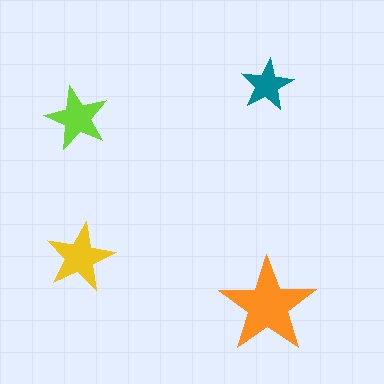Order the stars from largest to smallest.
the orange one, the yellow one, the lime one, the teal one.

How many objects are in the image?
There are 4 objects in the image.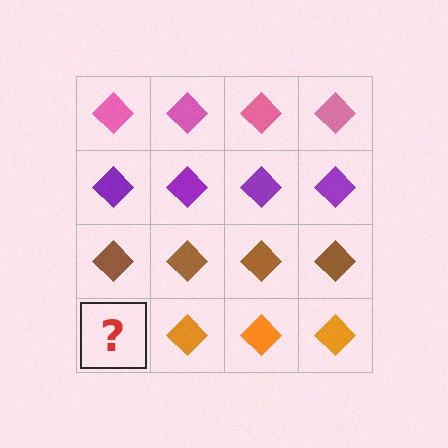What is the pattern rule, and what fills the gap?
The rule is that each row has a consistent color. The gap should be filled with an orange diamond.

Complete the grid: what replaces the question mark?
The question mark should be replaced with an orange diamond.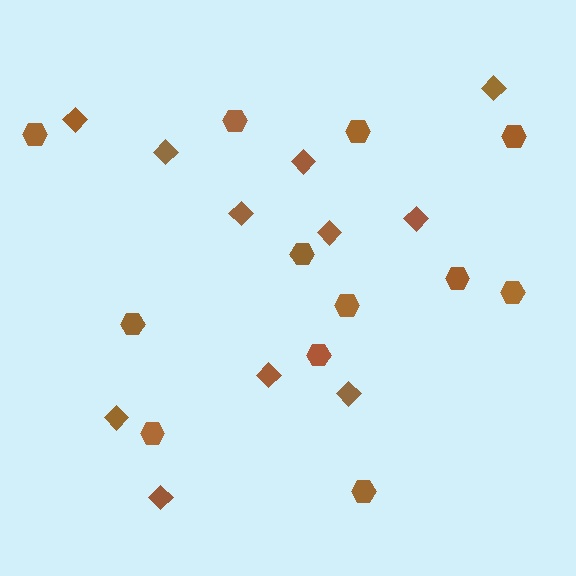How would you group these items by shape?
There are 2 groups: one group of diamonds (11) and one group of hexagons (12).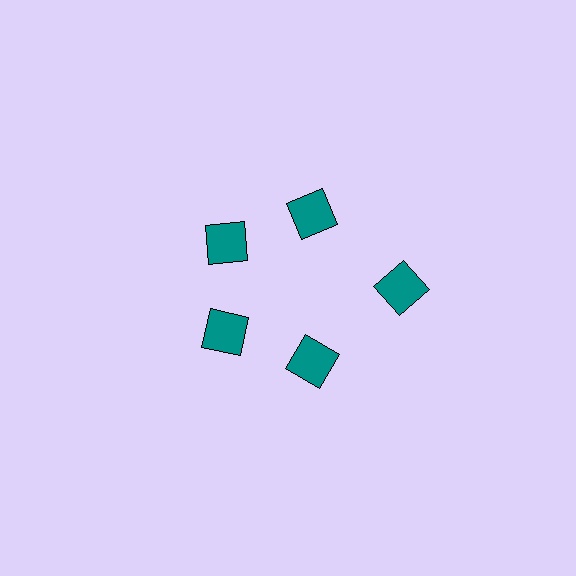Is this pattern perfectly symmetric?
No. The 5 teal squares are arranged in a ring, but one element near the 3 o'clock position is pushed outward from the center, breaking the 5-fold rotational symmetry.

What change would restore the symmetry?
The symmetry would be restored by moving it inward, back onto the ring so that all 5 squares sit at equal angles and equal distance from the center.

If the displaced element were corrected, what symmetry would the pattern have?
It would have 5-fold rotational symmetry — the pattern would map onto itself every 72 degrees.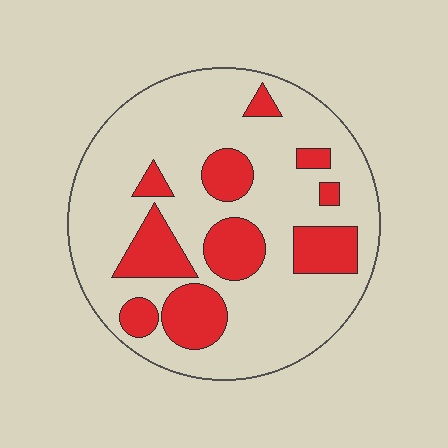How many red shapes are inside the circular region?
10.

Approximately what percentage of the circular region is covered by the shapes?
Approximately 25%.